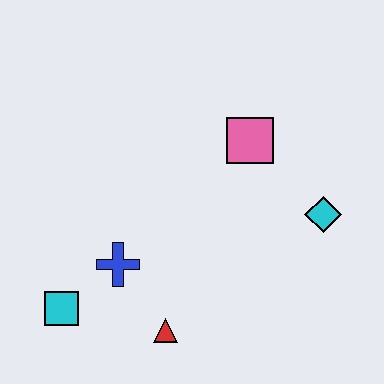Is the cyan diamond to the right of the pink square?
Yes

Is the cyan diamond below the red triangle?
No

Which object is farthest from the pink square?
The cyan square is farthest from the pink square.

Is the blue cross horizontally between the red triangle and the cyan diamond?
No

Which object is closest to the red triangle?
The blue cross is closest to the red triangle.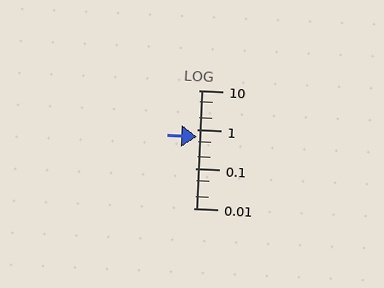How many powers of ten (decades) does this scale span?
The scale spans 3 decades, from 0.01 to 10.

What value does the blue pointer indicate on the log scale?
The pointer indicates approximately 0.66.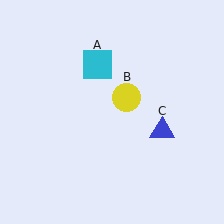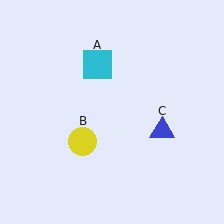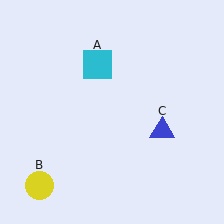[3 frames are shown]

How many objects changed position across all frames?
1 object changed position: yellow circle (object B).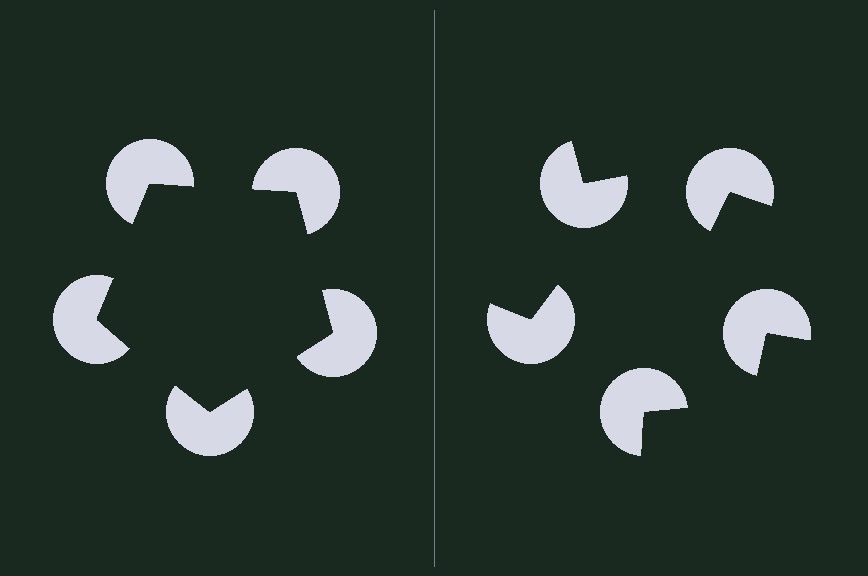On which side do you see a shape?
An illusory pentagon appears on the left side. On the right side the wedge cuts are rotated, so no coherent shape forms.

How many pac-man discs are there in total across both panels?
10 — 5 on each side.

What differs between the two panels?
The pac-man discs are positioned identically on both sides; only the wedge orientations differ. On the left they align to a pentagon; on the right they are misaligned.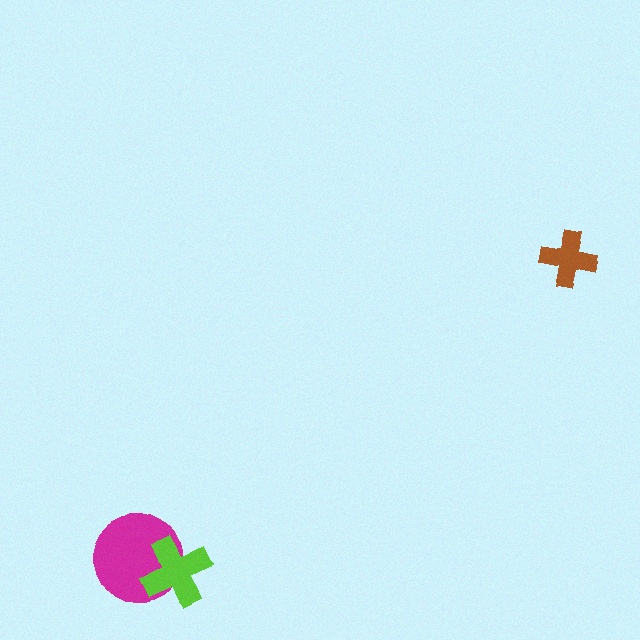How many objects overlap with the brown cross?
0 objects overlap with the brown cross.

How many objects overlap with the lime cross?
1 object overlaps with the lime cross.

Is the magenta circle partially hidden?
Yes, it is partially covered by another shape.